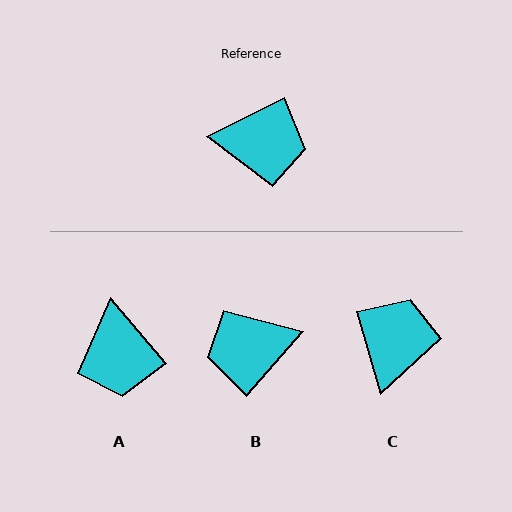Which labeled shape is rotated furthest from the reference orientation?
B, about 158 degrees away.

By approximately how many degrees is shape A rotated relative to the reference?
Approximately 76 degrees clockwise.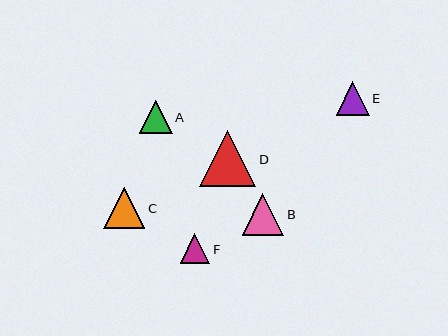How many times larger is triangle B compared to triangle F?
Triangle B is approximately 1.4 times the size of triangle F.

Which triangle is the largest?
Triangle D is the largest with a size of approximately 56 pixels.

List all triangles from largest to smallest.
From largest to smallest: D, B, C, A, E, F.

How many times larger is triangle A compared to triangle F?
Triangle A is approximately 1.1 times the size of triangle F.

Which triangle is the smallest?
Triangle F is the smallest with a size of approximately 30 pixels.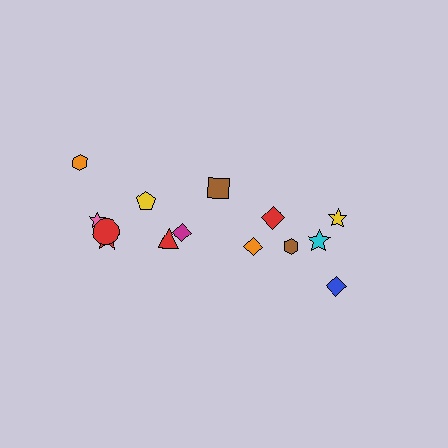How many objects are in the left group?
There are 8 objects.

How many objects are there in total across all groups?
There are 14 objects.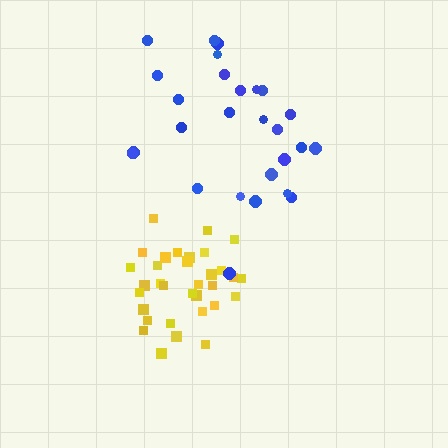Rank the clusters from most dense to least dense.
yellow, blue.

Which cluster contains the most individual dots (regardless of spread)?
Yellow (33).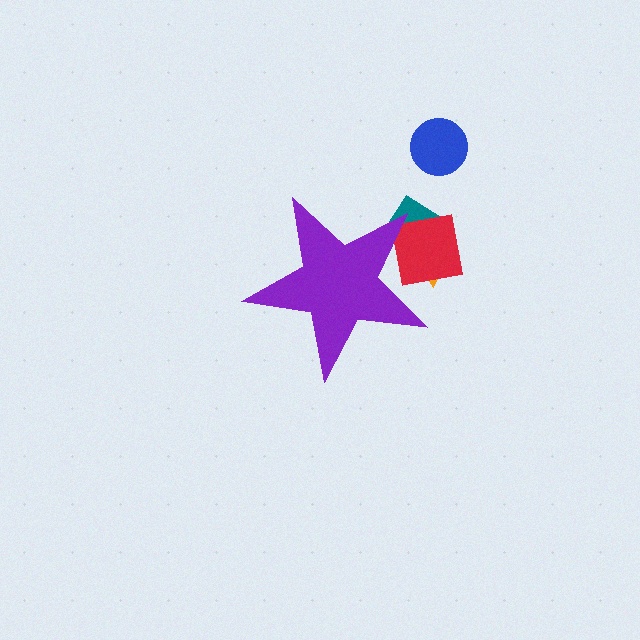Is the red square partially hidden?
Yes, the red square is partially hidden behind the purple star.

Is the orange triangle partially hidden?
Yes, the orange triangle is partially hidden behind the purple star.